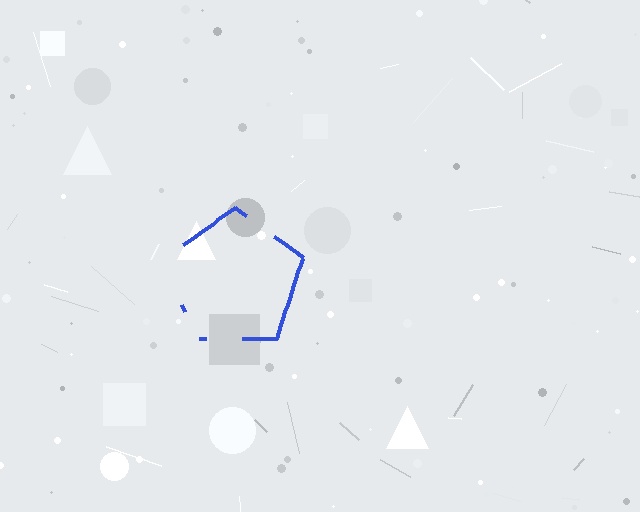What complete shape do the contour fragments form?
The contour fragments form a pentagon.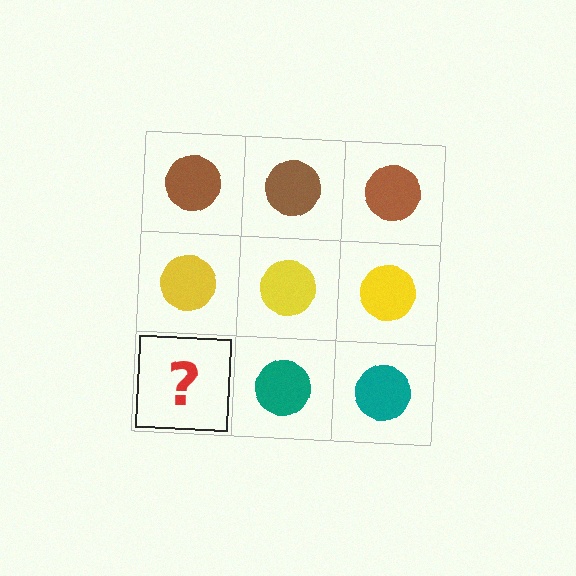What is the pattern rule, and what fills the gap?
The rule is that each row has a consistent color. The gap should be filled with a teal circle.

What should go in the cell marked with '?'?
The missing cell should contain a teal circle.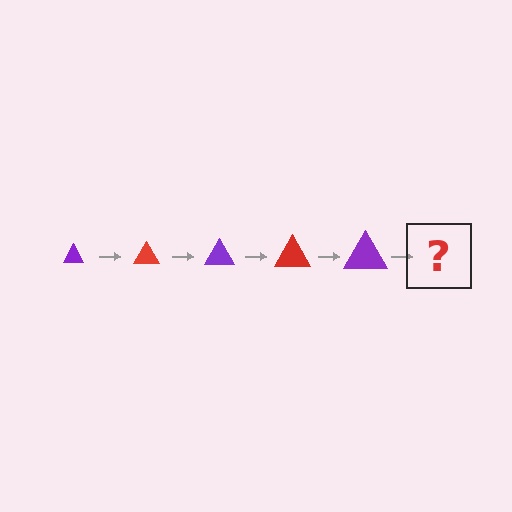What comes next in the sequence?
The next element should be a red triangle, larger than the previous one.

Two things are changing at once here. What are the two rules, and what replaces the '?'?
The two rules are that the triangle grows larger each step and the color cycles through purple and red. The '?' should be a red triangle, larger than the previous one.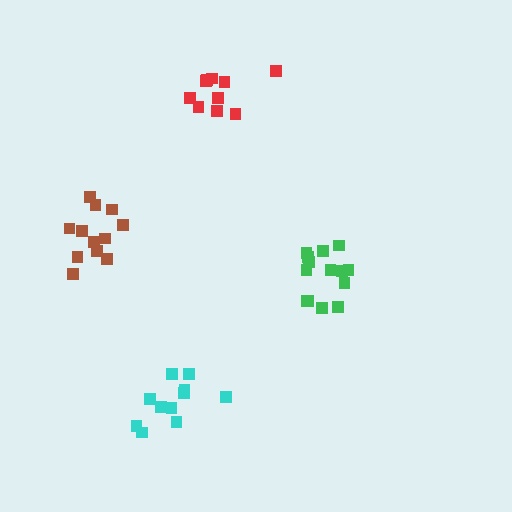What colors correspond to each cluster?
The clusters are colored: brown, green, cyan, red.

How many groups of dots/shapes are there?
There are 4 groups.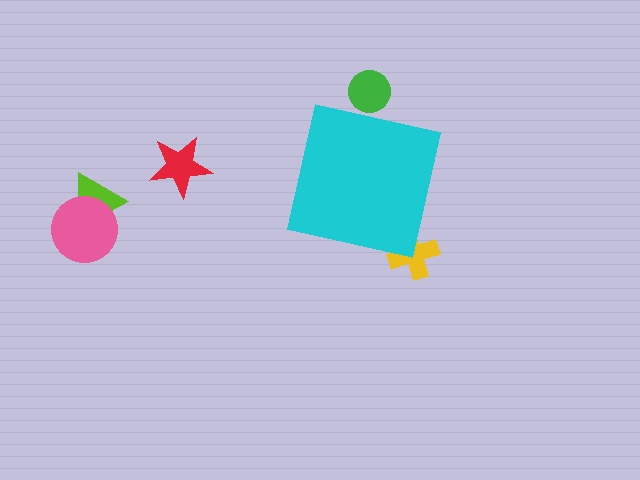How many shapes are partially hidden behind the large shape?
2 shapes are partially hidden.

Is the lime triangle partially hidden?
No, the lime triangle is fully visible.